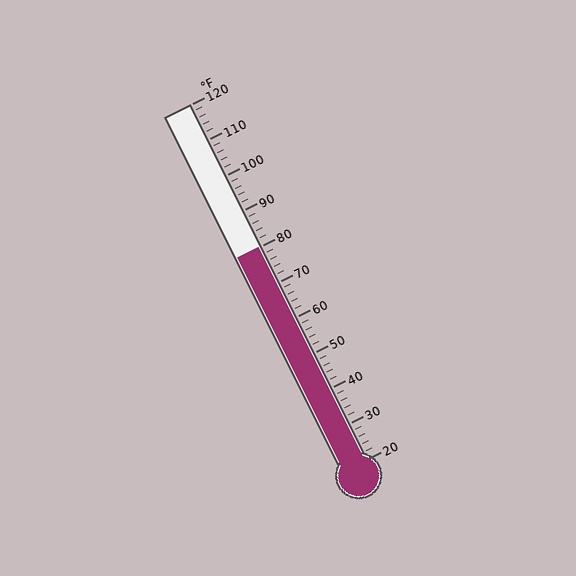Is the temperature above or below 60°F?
The temperature is above 60°F.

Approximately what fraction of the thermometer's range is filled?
The thermometer is filled to approximately 60% of its range.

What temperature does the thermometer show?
The thermometer shows approximately 80°F.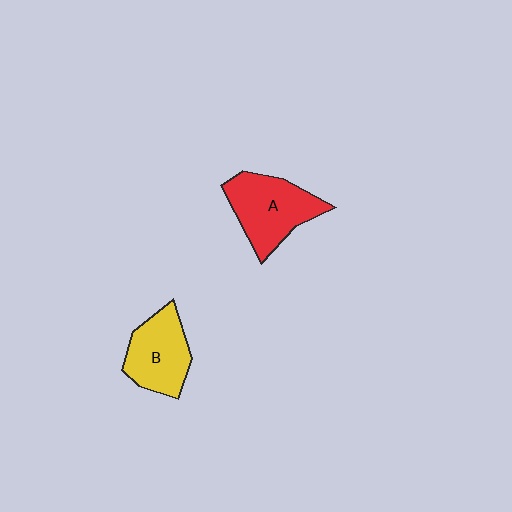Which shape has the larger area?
Shape A (red).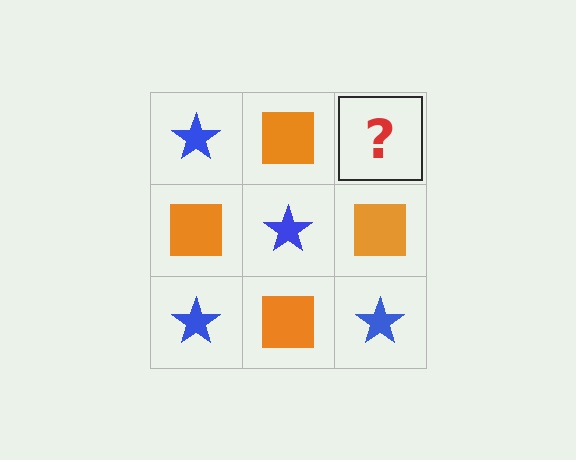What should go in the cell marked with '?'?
The missing cell should contain a blue star.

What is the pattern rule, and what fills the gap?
The rule is that it alternates blue star and orange square in a checkerboard pattern. The gap should be filled with a blue star.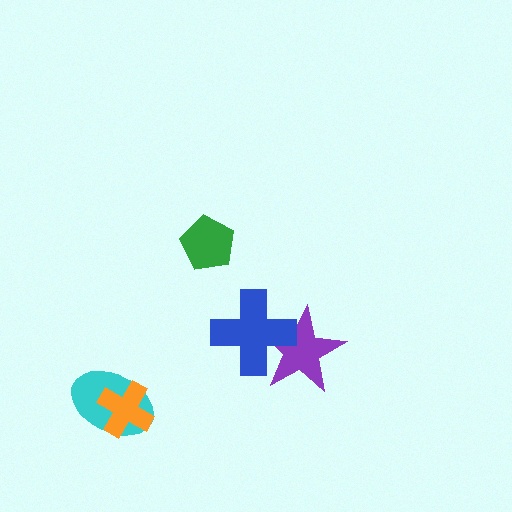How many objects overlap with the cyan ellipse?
1 object overlaps with the cyan ellipse.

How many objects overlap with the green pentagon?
0 objects overlap with the green pentagon.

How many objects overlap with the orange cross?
1 object overlaps with the orange cross.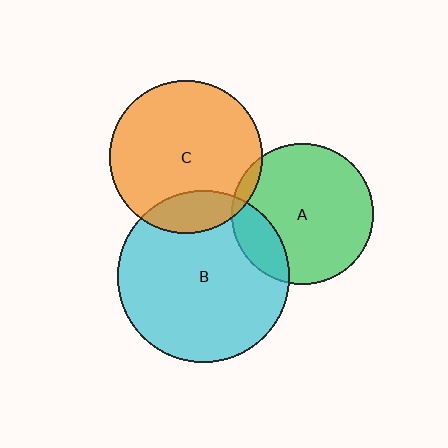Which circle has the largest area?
Circle B (cyan).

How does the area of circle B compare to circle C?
Approximately 1.3 times.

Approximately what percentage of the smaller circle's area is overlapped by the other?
Approximately 15%.